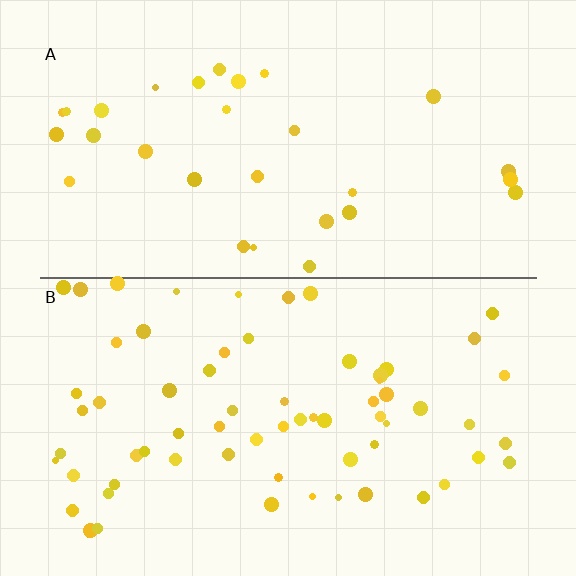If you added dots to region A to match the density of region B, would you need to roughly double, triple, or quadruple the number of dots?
Approximately double.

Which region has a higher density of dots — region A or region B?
B (the bottom).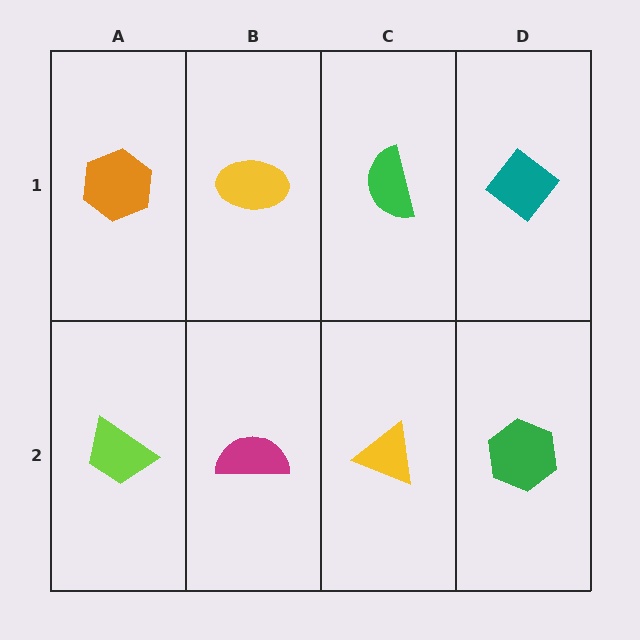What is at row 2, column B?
A magenta semicircle.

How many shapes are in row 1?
4 shapes.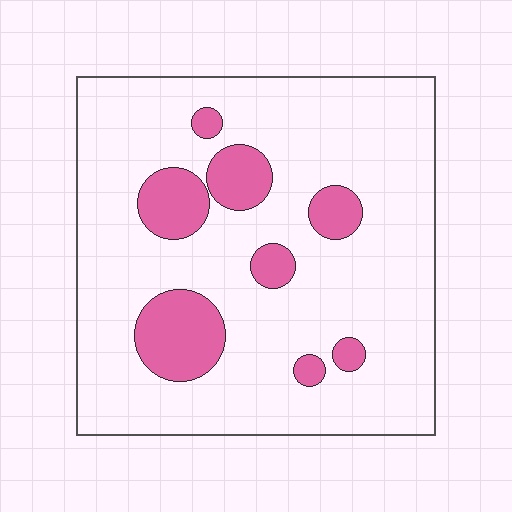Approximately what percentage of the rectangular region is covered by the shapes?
Approximately 15%.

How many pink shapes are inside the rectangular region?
8.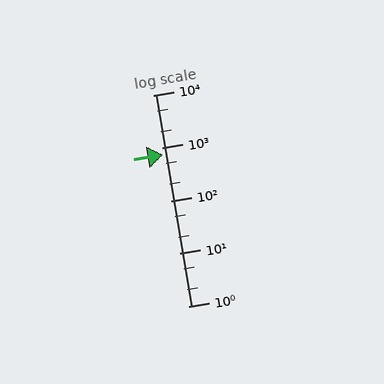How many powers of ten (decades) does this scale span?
The scale spans 4 decades, from 1 to 10000.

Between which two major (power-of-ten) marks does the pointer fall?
The pointer is between 100 and 1000.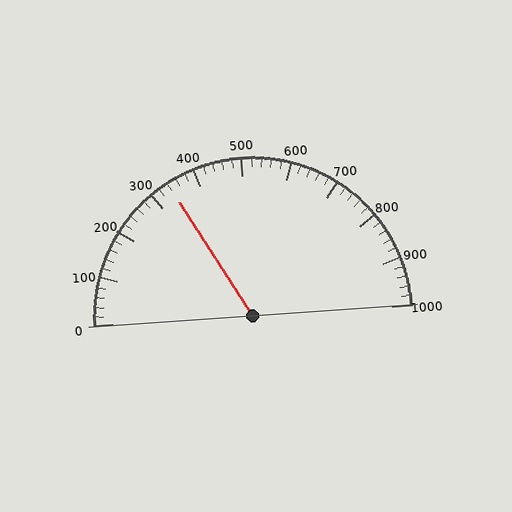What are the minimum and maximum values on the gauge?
The gauge ranges from 0 to 1000.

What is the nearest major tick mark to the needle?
The nearest major tick mark is 300.